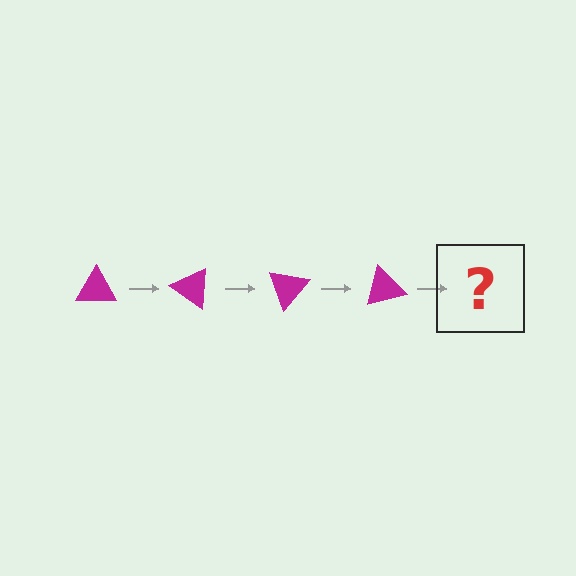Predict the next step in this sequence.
The next step is a magenta triangle rotated 140 degrees.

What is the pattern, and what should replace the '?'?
The pattern is that the triangle rotates 35 degrees each step. The '?' should be a magenta triangle rotated 140 degrees.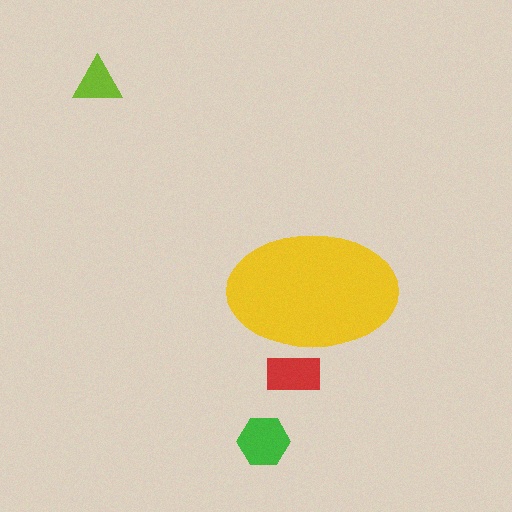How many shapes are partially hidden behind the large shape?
1 shape is partially hidden.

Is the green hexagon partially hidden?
No, the green hexagon is fully visible.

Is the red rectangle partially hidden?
Yes, the red rectangle is partially hidden behind the yellow ellipse.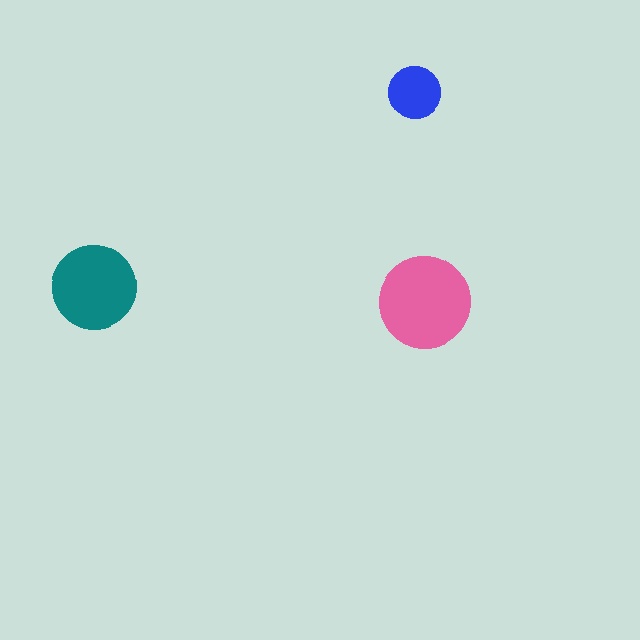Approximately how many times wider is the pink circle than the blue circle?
About 1.5 times wider.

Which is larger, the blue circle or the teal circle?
The teal one.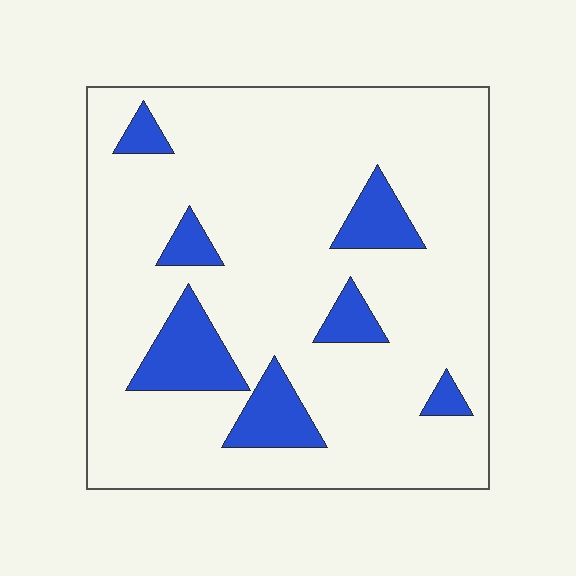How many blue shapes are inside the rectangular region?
7.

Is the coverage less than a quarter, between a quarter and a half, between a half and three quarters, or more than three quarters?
Less than a quarter.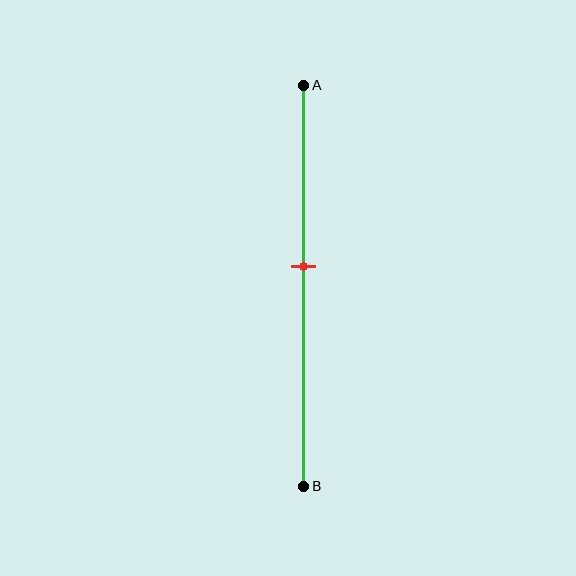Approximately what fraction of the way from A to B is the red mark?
The red mark is approximately 45% of the way from A to B.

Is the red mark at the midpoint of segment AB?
No, the mark is at about 45% from A, not at the 50% midpoint.